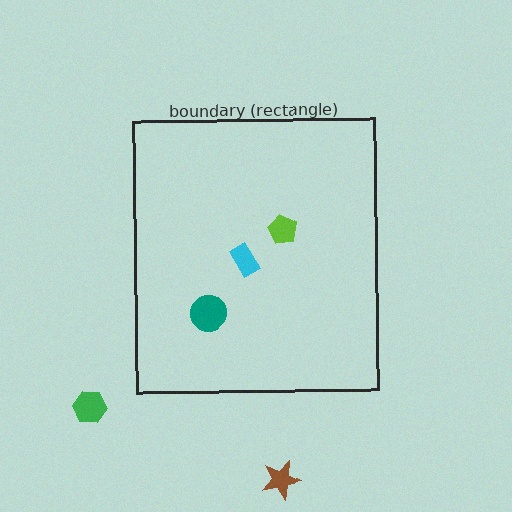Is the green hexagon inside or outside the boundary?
Outside.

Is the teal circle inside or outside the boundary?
Inside.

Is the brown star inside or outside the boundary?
Outside.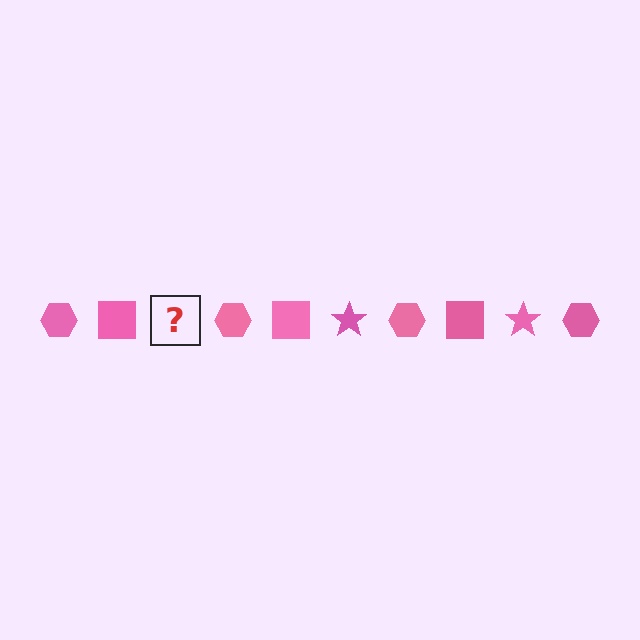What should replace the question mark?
The question mark should be replaced with a pink star.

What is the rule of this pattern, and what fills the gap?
The rule is that the pattern cycles through hexagon, square, star shapes in pink. The gap should be filled with a pink star.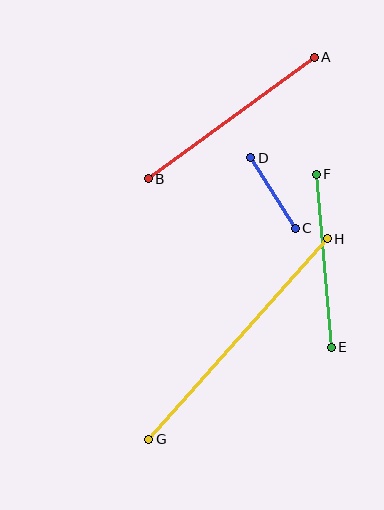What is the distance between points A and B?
The distance is approximately 206 pixels.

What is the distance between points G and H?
The distance is approximately 268 pixels.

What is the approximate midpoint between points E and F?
The midpoint is at approximately (324, 261) pixels.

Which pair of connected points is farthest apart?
Points G and H are farthest apart.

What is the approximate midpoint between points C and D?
The midpoint is at approximately (273, 193) pixels.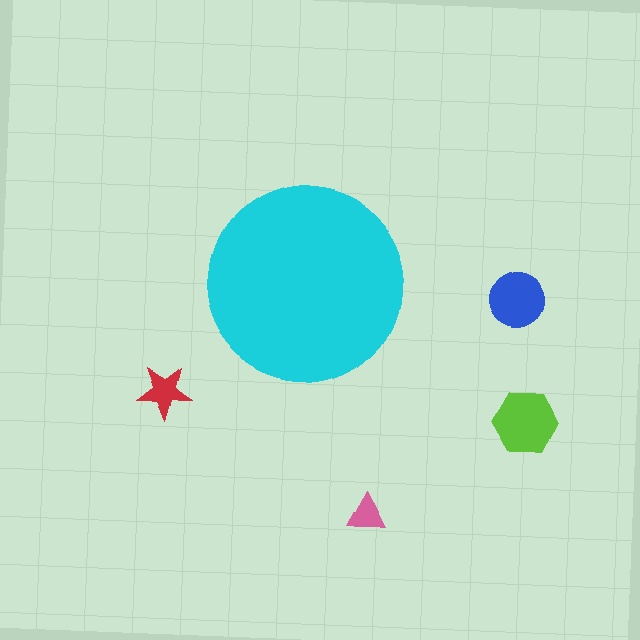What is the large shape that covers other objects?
A cyan circle.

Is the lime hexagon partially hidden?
No, the lime hexagon is fully visible.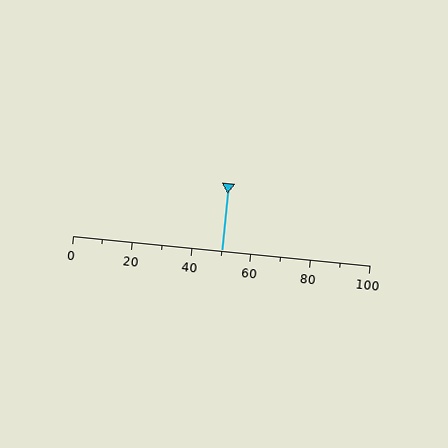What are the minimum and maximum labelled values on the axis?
The axis runs from 0 to 100.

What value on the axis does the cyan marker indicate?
The marker indicates approximately 50.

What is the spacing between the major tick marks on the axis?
The major ticks are spaced 20 apart.